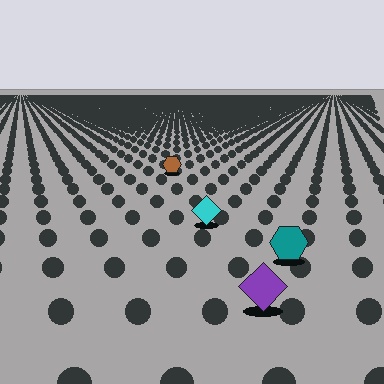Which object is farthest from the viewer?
The brown hexagon is farthest from the viewer. It appears smaller and the ground texture around it is denser.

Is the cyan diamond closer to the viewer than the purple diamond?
No. The purple diamond is closer — you can tell from the texture gradient: the ground texture is coarser near it.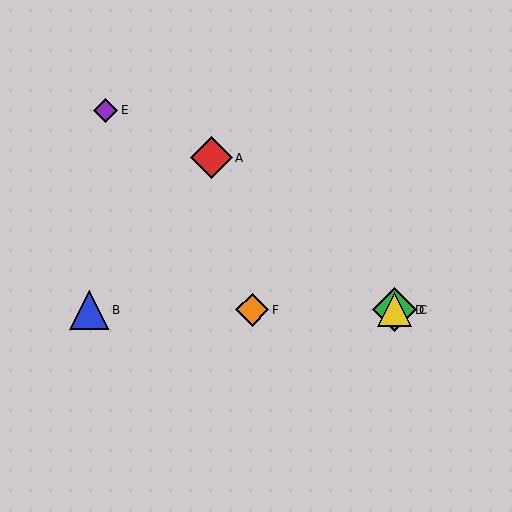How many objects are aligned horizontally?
4 objects (B, C, D, F) are aligned horizontally.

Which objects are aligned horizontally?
Objects B, C, D, F are aligned horizontally.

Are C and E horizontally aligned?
No, C is at y≈310 and E is at y≈110.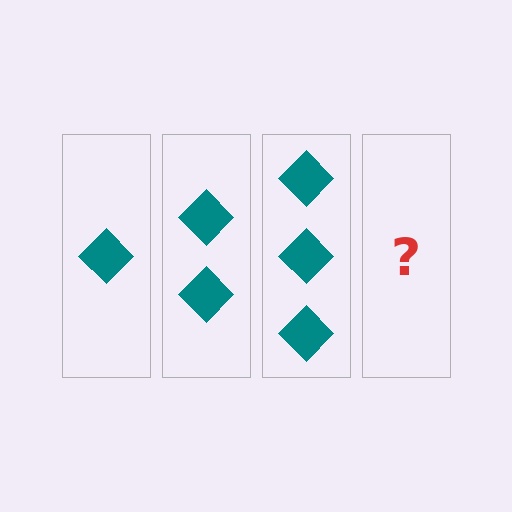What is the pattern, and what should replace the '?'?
The pattern is that each step adds one more diamond. The '?' should be 4 diamonds.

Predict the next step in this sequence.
The next step is 4 diamonds.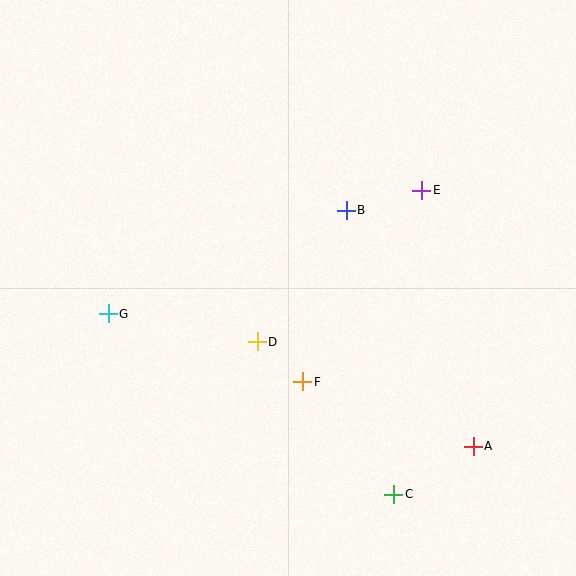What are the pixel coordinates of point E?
Point E is at (422, 190).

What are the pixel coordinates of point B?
Point B is at (346, 210).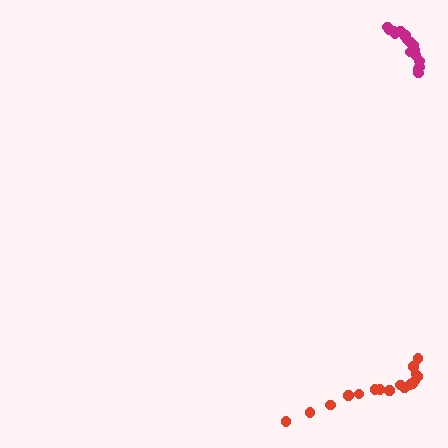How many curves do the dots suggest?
There are 2 distinct paths.